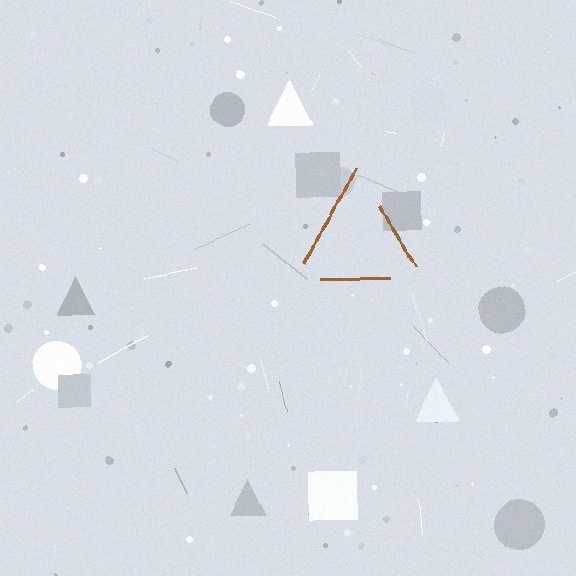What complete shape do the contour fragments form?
The contour fragments form a triangle.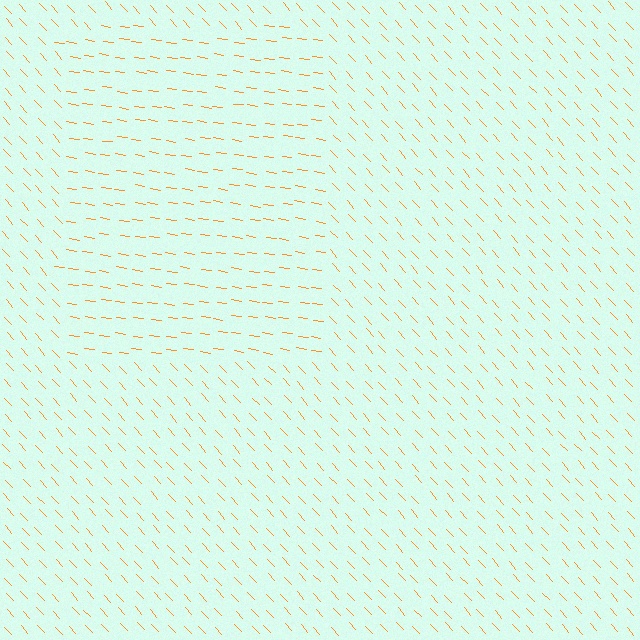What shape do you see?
I see a rectangle.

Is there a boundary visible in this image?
Yes, there is a texture boundary formed by a change in line orientation.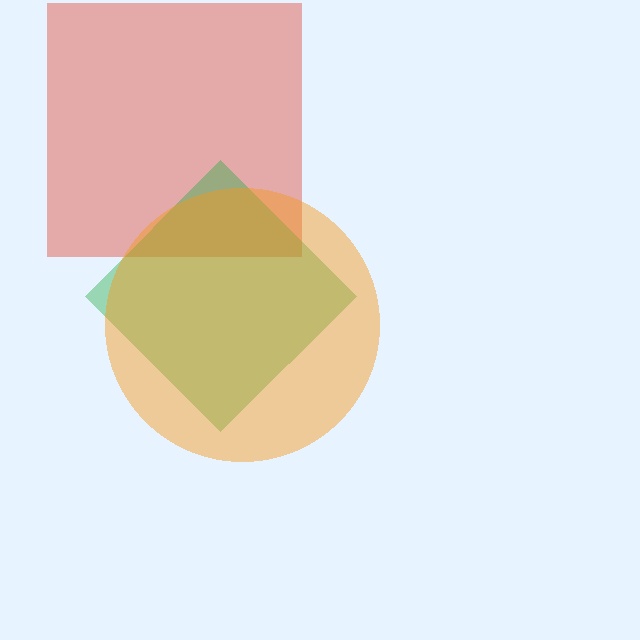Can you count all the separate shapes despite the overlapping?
Yes, there are 3 separate shapes.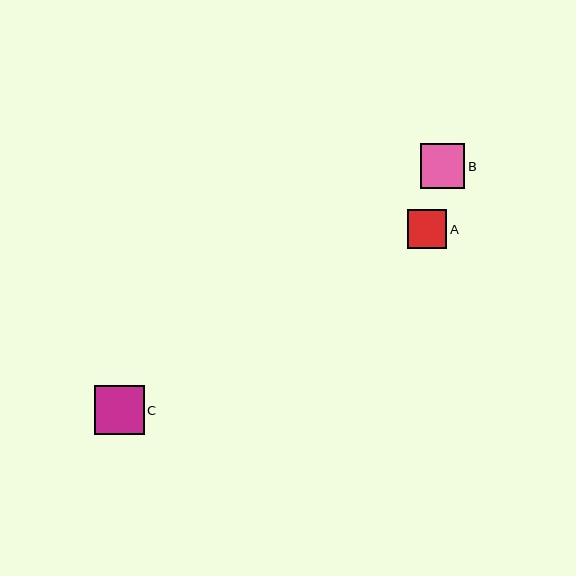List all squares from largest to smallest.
From largest to smallest: C, B, A.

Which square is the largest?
Square C is the largest with a size of approximately 49 pixels.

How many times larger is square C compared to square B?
Square C is approximately 1.1 times the size of square B.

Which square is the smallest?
Square A is the smallest with a size of approximately 39 pixels.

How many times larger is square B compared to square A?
Square B is approximately 1.1 times the size of square A.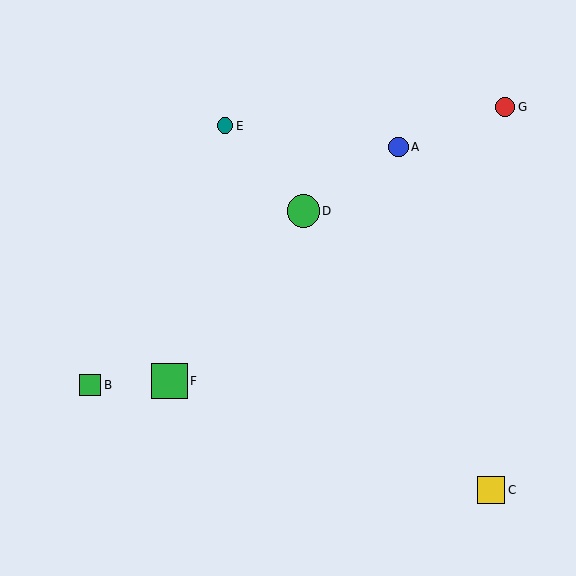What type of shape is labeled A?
Shape A is a blue circle.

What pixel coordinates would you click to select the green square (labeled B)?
Click at (90, 385) to select the green square B.